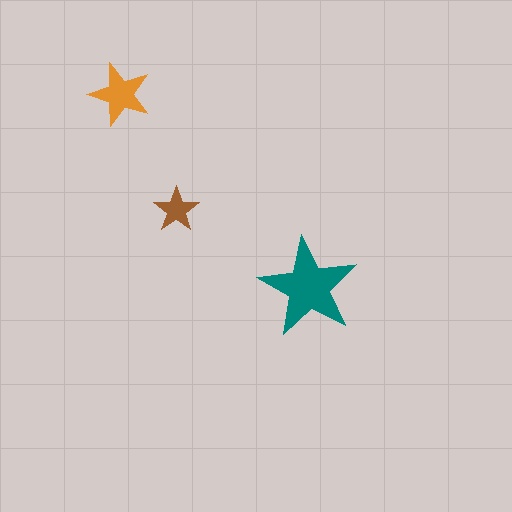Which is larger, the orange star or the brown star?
The orange one.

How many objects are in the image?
There are 3 objects in the image.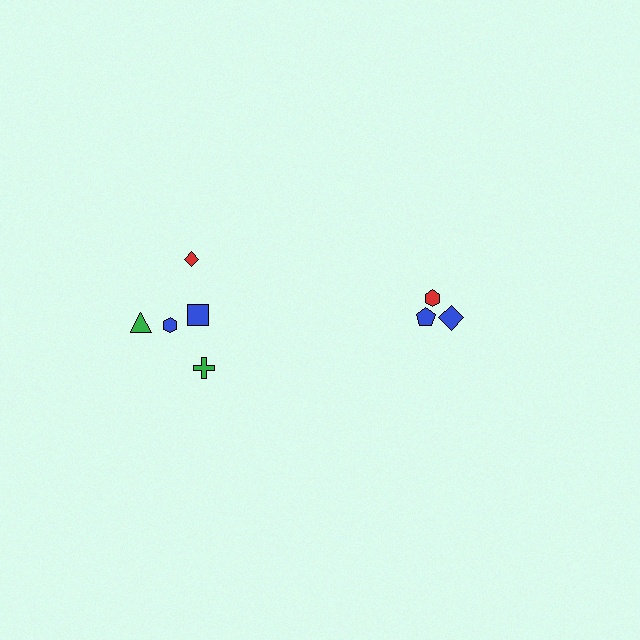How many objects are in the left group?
There are 5 objects.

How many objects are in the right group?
There are 3 objects.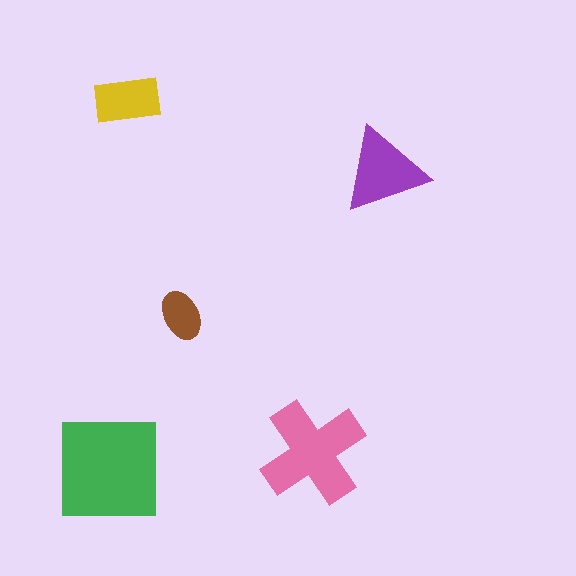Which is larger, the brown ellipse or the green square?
The green square.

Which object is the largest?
The green square.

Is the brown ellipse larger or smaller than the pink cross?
Smaller.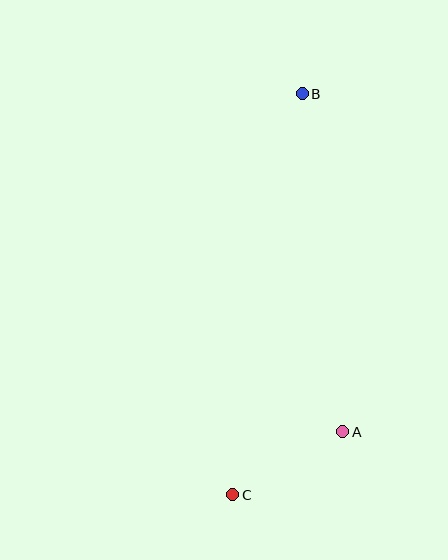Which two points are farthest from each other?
Points B and C are farthest from each other.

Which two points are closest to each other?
Points A and C are closest to each other.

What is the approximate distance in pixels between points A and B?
The distance between A and B is approximately 340 pixels.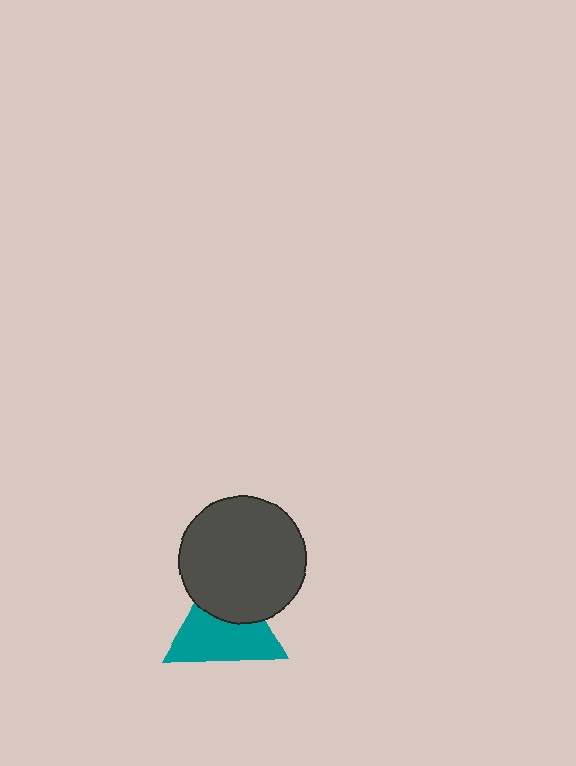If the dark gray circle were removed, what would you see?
You would see the complete teal triangle.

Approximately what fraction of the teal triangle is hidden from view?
Roughly 37% of the teal triangle is hidden behind the dark gray circle.